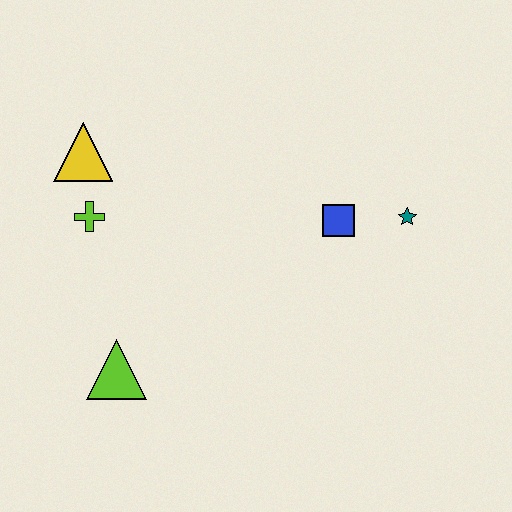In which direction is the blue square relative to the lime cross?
The blue square is to the right of the lime cross.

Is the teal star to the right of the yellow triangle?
Yes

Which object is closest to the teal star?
The blue square is closest to the teal star.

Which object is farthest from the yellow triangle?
The teal star is farthest from the yellow triangle.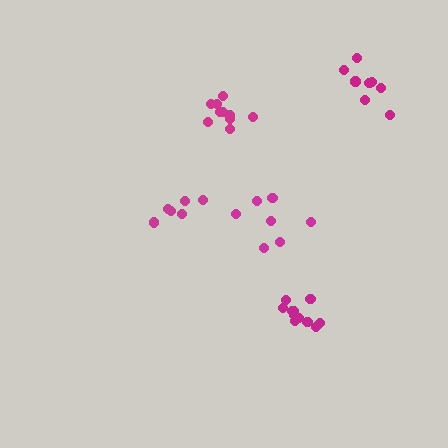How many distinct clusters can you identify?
There are 5 distinct clusters.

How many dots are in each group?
Group 1: 8 dots, Group 2: 6 dots, Group 3: 11 dots, Group 4: 10 dots, Group 5: 7 dots (42 total).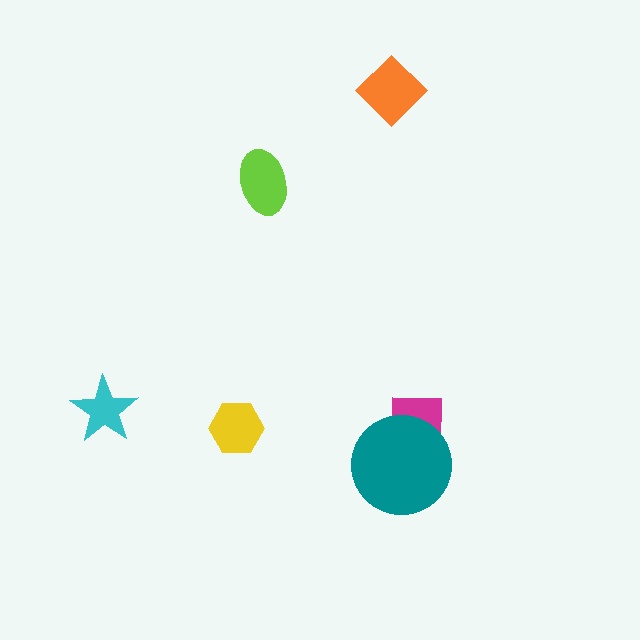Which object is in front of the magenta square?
The teal circle is in front of the magenta square.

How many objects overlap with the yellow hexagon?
0 objects overlap with the yellow hexagon.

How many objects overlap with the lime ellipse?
0 objects overlap with the lime ellipse.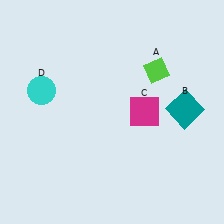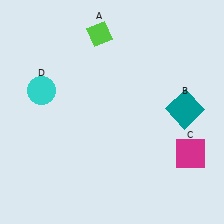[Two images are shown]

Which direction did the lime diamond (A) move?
The lime diamond (A) moved left.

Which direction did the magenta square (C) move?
The magenta square (C) moved right.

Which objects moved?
The objects that moved are: the lime diamond (A), the magenta square (C).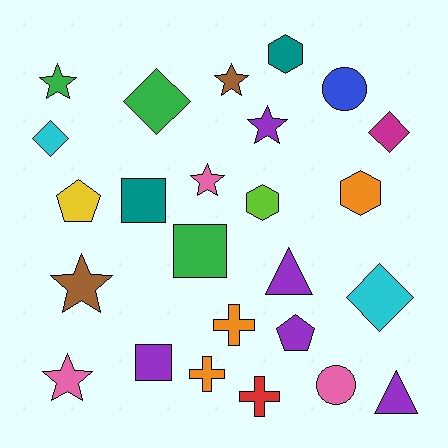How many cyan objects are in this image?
There are 2 cyan objects.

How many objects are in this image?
There are 25 objects.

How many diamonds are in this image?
There are 4 diamonds.